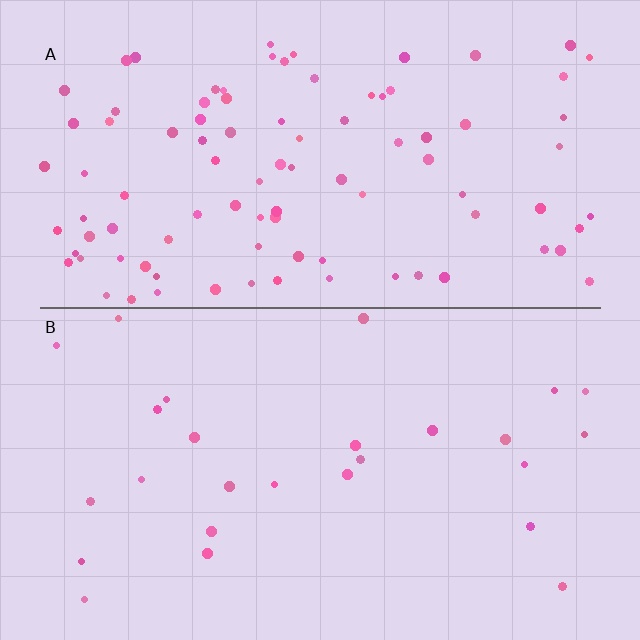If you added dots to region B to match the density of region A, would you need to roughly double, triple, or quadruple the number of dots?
Approximately quadruple.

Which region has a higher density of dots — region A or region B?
A (the top).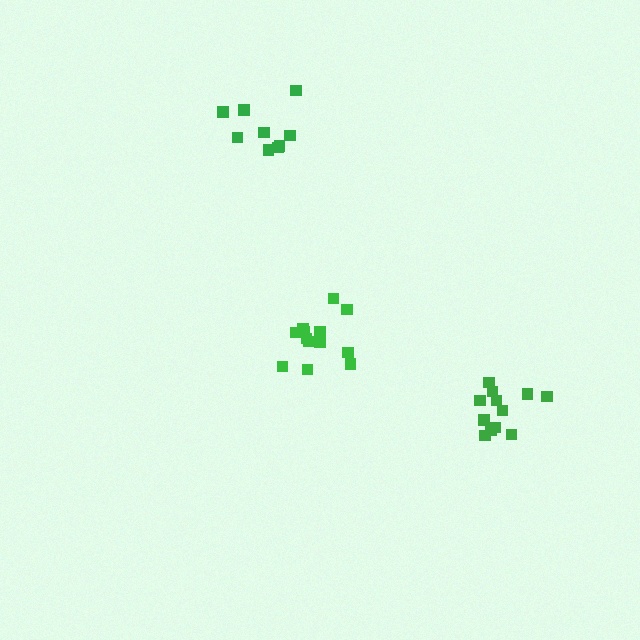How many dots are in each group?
Group 1: 13 dots, Group 2: 12 dots, Group 3: 9 dots (34 total).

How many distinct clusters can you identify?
There are 3 distinct clusters.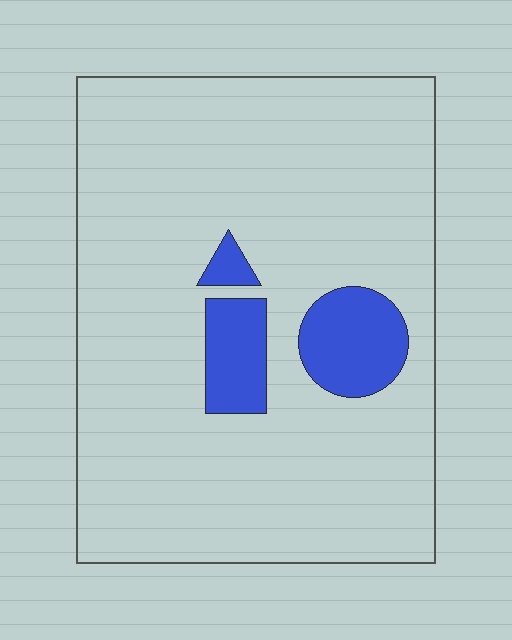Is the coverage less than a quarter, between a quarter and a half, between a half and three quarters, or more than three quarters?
Less than a quarter.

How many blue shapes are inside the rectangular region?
3.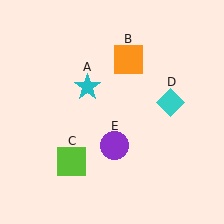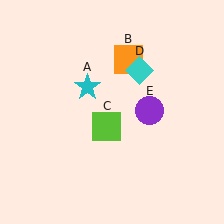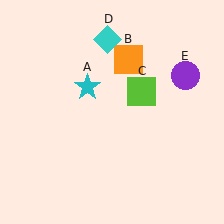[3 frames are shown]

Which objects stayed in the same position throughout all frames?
Cyan star (object A) and orange square (object B) remained stationary.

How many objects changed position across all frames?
3 objects changed position: lime square (object C), cyan diamond (object D), purple circle (object E).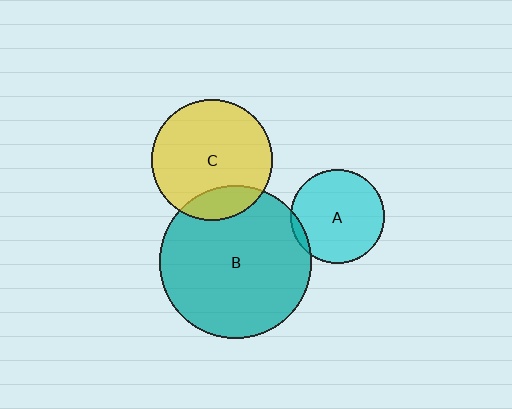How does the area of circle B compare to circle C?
Approximately 1.6 times.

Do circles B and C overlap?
Yes.